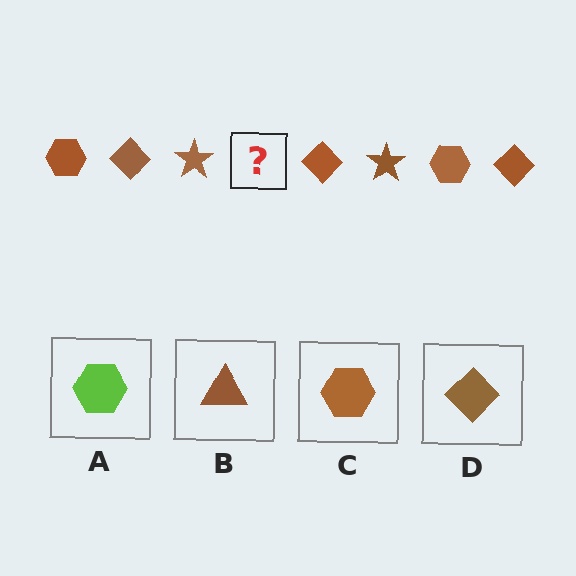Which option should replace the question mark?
Option C.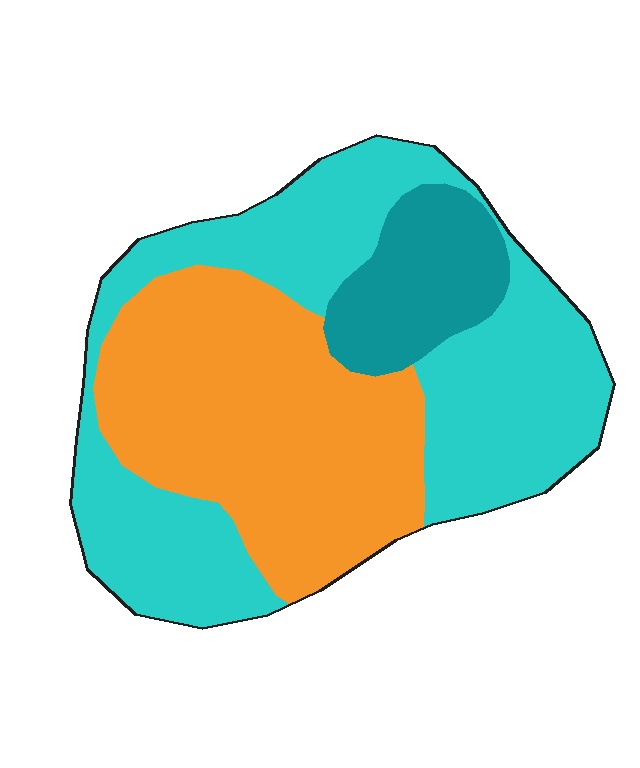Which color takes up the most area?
Cyan, at roughly 50%.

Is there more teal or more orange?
Orange.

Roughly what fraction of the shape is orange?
Orange covers around 40% of the shape.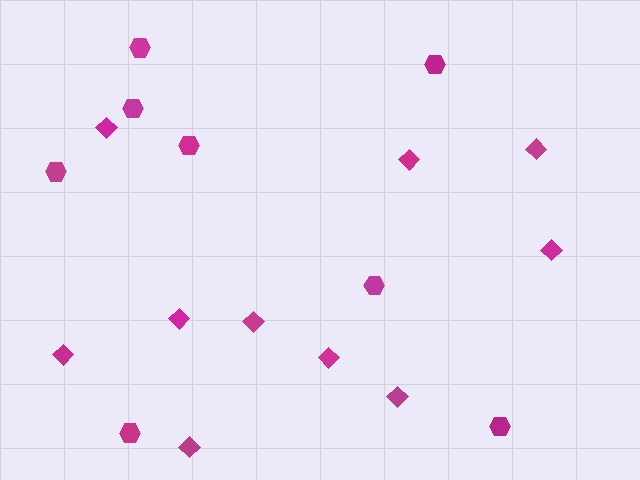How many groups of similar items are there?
There are 2 groups: one group of diamonds (10) and one group of hexagons (8).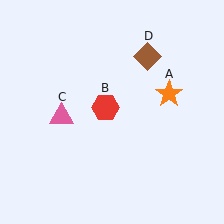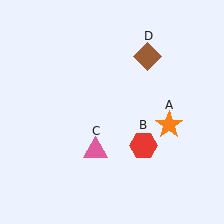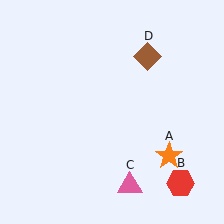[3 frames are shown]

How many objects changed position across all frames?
3 objects changed position: orange star (object A), red hexagon (object B), pink triangle (object C).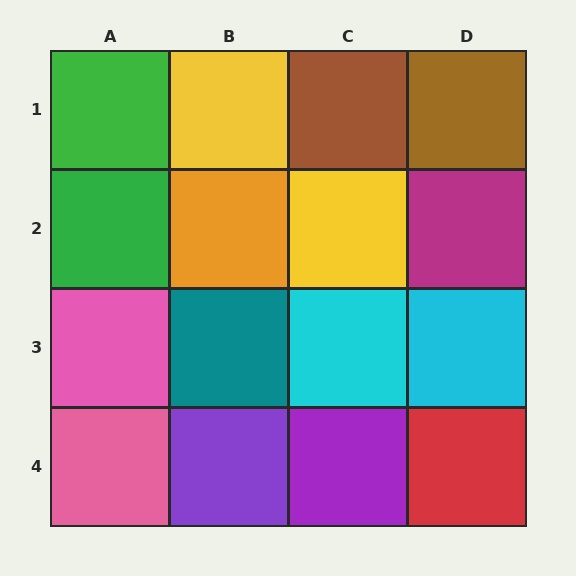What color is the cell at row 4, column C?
Purple.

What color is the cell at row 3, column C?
Cyan.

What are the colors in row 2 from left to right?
Green, orange, yellow, magenta.